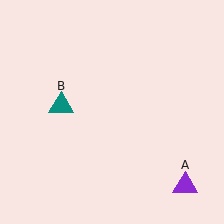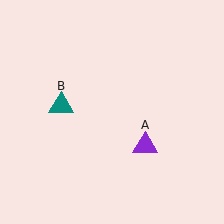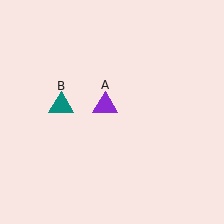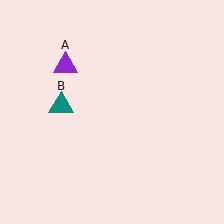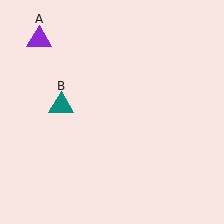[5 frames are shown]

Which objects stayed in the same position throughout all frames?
Teal triangle (object B) remained stationary.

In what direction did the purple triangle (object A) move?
The purple triangle (object A) moved up and to the left.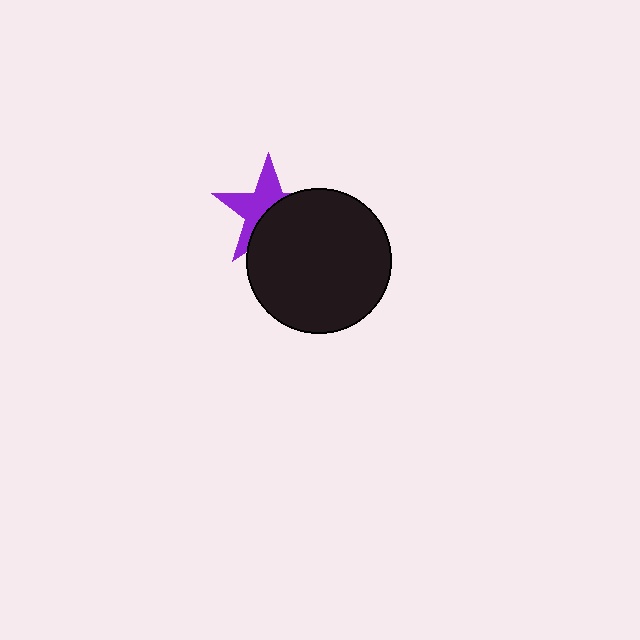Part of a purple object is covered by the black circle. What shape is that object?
It is a star.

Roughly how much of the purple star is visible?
About half of it is visible (roughly 50%).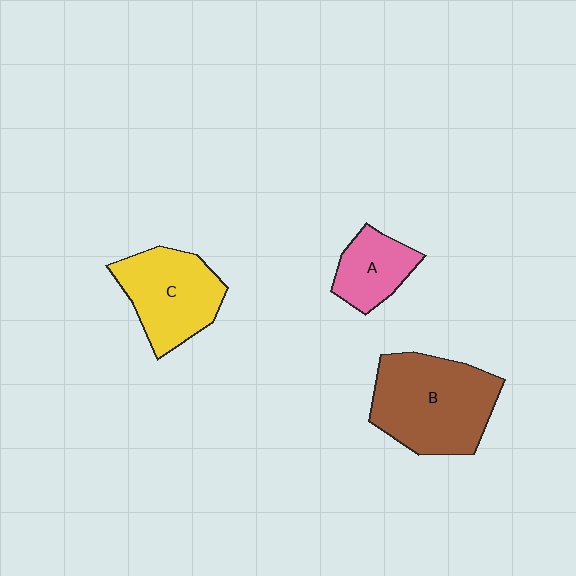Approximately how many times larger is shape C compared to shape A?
Approximately 1.6 times.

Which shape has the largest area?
Shape B (brown).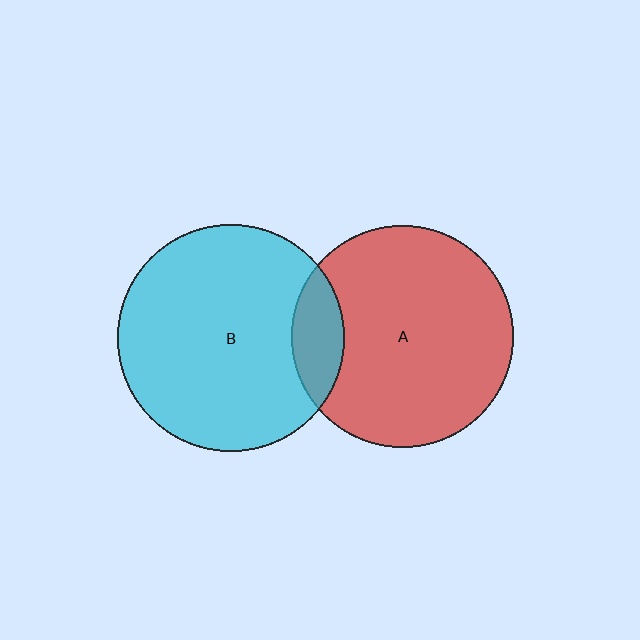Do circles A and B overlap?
Yes.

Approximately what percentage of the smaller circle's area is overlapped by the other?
Approximately 15%.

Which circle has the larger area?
Circle B (cyan).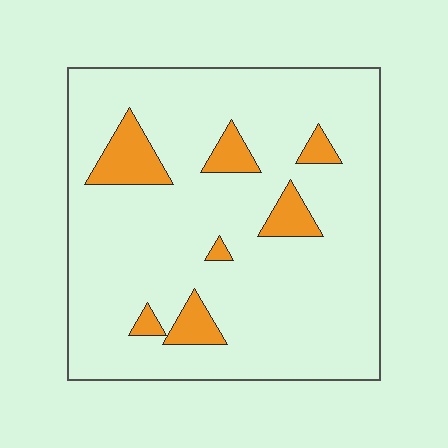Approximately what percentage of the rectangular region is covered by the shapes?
Approximately 10%.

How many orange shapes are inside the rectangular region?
7.